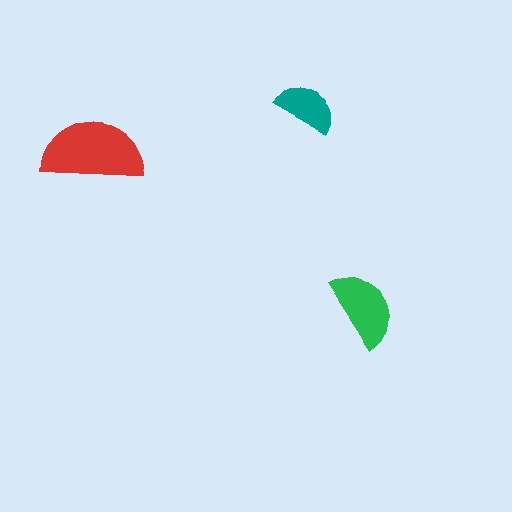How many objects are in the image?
There are 3 objects in the image.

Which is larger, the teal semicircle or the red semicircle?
The red one.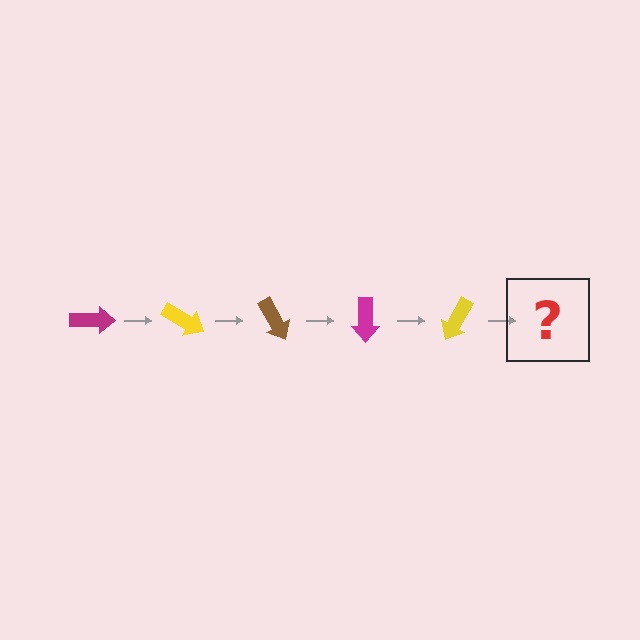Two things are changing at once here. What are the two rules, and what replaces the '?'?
The two rules are that it rotates 30 degrees each step and the color cycles through magenta, yellow, and brown. The '?' should be a brown arrow, rotated 150 degrees from the start.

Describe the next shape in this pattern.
It should be a brown arrow, rotated 150 degrees from the start.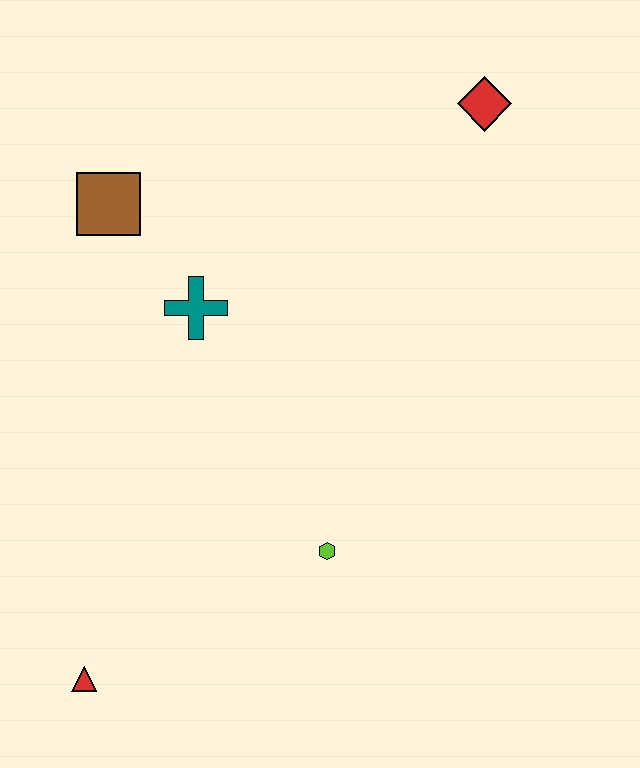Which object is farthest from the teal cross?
The red triangle is farthest from the teal cross.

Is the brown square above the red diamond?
No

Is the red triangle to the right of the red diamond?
No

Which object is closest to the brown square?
The teal cross is closest to the brown square.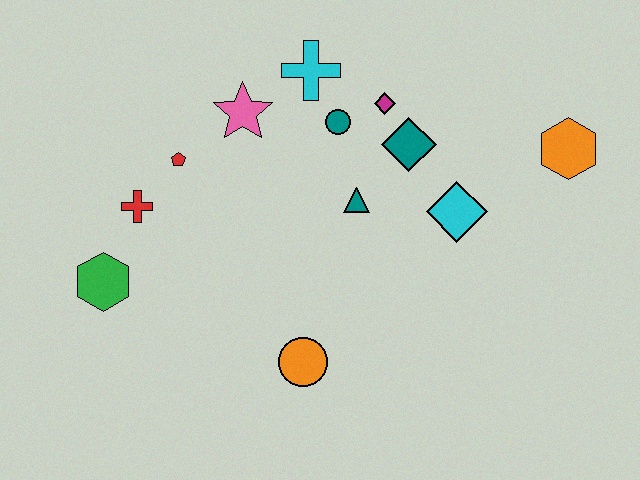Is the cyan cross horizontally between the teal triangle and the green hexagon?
Yes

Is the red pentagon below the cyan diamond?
No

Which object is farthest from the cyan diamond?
The green hexagon is farthest from the cyan diamond.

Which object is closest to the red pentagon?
The red cross is closest to the red pentagon.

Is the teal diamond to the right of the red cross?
Yes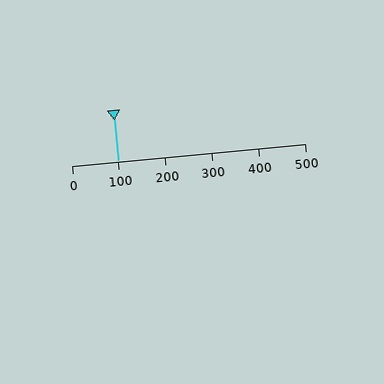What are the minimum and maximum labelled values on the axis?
The axis runs from 0 to 500.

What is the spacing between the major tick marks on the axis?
The major ticks are spaced 100 apart.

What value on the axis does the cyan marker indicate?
The marker indicates approximately 100.